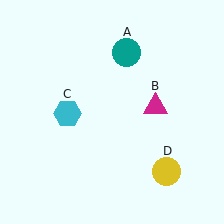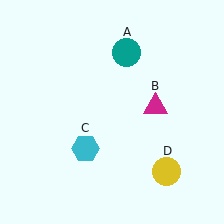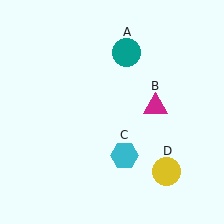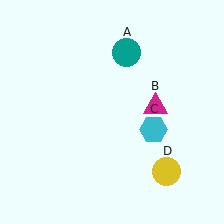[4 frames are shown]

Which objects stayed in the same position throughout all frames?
Teal circle (object A) and magenta triangle (object B) and yellow circle (object D) remained stationary.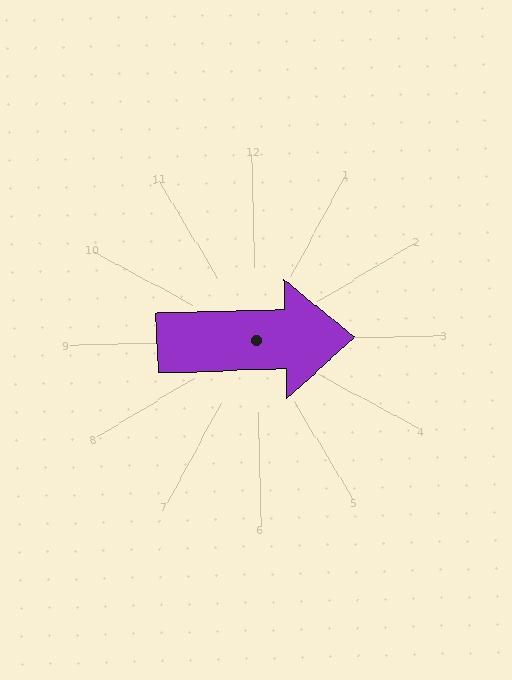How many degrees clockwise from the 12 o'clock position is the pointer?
Approximately 90 degrees.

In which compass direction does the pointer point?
East.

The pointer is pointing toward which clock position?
Roughly 3 o'clock.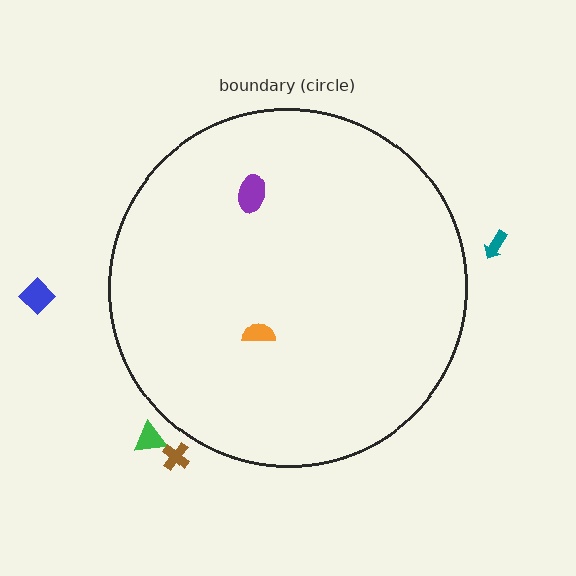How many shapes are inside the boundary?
2 inside, 4 outside.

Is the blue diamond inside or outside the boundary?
Outside.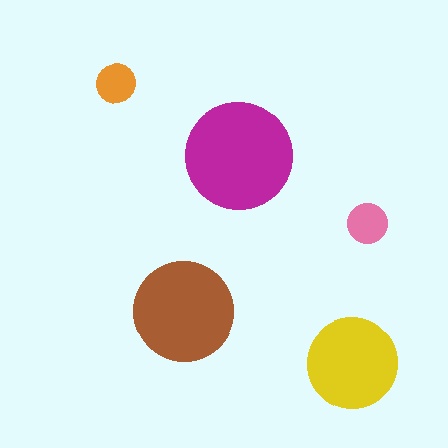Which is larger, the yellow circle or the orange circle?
The yellow one.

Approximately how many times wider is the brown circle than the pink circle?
About 2.5 times wider.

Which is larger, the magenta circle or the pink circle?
The magenta one.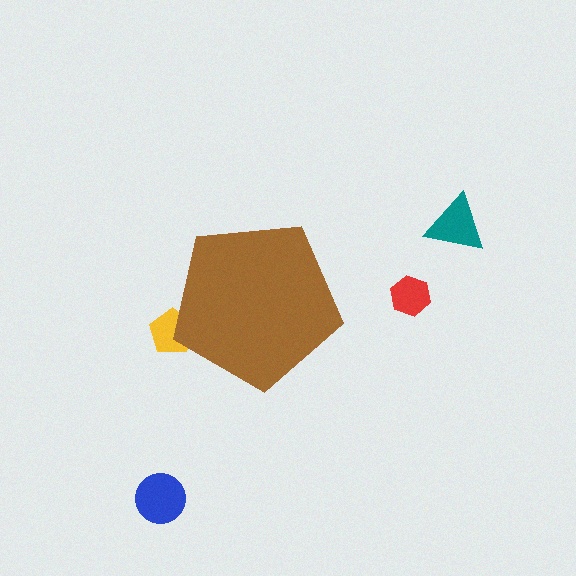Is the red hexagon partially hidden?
No, the red hexagon is fully visible.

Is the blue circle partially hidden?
No, the blue circle is fully visible.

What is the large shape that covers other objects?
A brown pentagon.